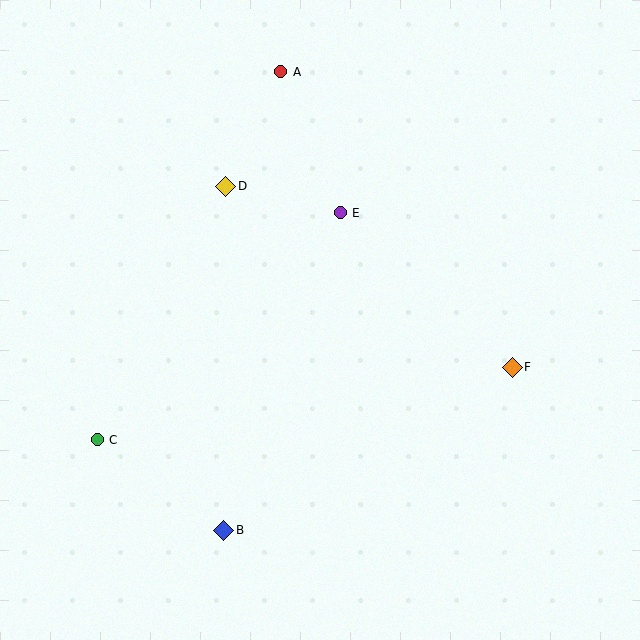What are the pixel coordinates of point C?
Point C is at (97, 440).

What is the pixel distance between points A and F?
The distance between A and F is 375 pixels.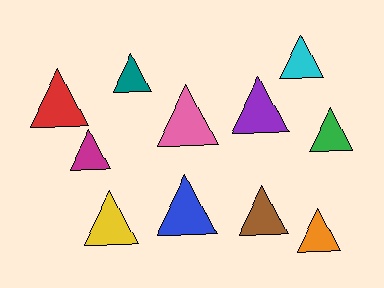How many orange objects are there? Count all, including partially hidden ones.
There is 1 orange object.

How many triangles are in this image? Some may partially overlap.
There are 11 triangles.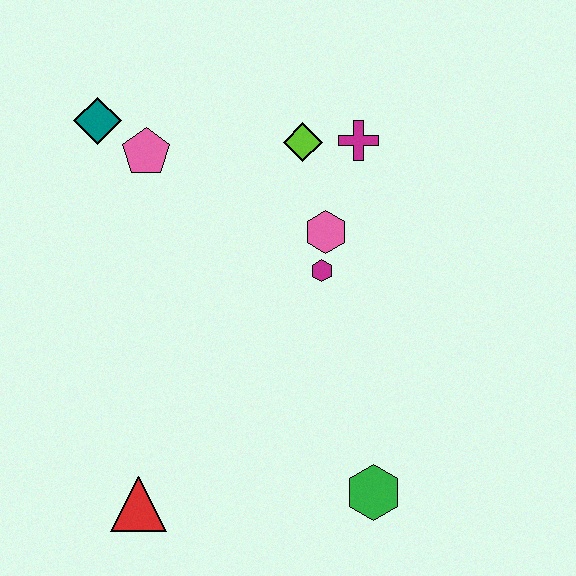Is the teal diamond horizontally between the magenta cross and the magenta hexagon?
No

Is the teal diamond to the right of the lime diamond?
No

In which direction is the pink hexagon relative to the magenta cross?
The pink hexagon is below the magenta cross.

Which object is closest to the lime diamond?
The magenta cross is closest to the lime diamond.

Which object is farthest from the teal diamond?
The green hexagon is farthest from the teal diamond.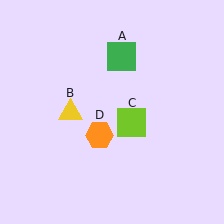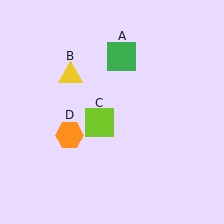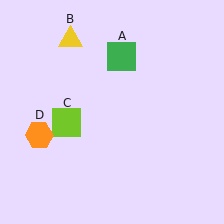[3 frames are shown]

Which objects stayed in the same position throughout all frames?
Green square (object A) remained stationary.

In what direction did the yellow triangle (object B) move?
The yellow triangle (object B) moved up.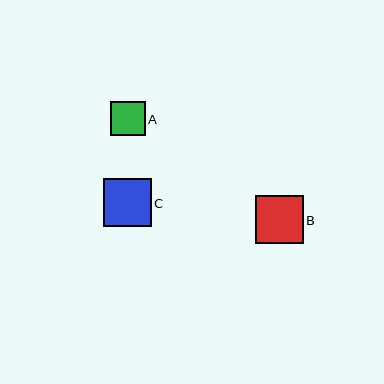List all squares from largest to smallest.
From largest to smallest: C, B, A.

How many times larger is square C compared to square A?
Square C is approximately 1.4 times the size of square A.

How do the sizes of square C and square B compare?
Square C and square B are approximately the same size.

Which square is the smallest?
Square A is the smallest with a size of approximately 35 pixels.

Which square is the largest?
Square C is the largest with a size of approximately 48 pixels.